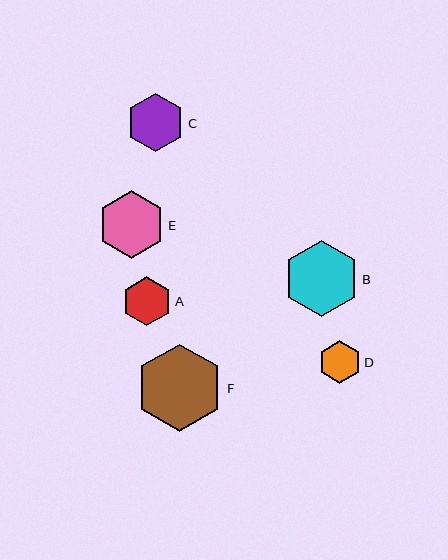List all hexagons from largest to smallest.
From largest to smallest: F, B, E, C, A, D.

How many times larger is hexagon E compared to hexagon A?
Hexagon E is approximately 1.4 times the size of hexagon A.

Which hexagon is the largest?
Hexagon F is the largest with a size of approximately 88 pixels.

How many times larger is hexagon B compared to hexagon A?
Hexagon B is approximately 1.5 times the size of hexagon A.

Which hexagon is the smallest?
Hexagon D is the smallest with a size of approximately 43 pixels.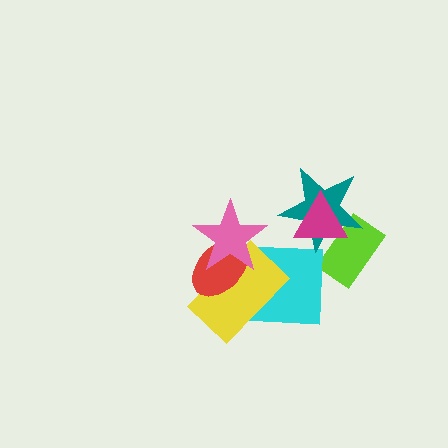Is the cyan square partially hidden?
Yes, it is partially covered by another shape.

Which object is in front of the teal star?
The magenta triangle is in front of the teal star.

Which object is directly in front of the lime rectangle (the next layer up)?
The teal star is directly in front of the lime rectangle.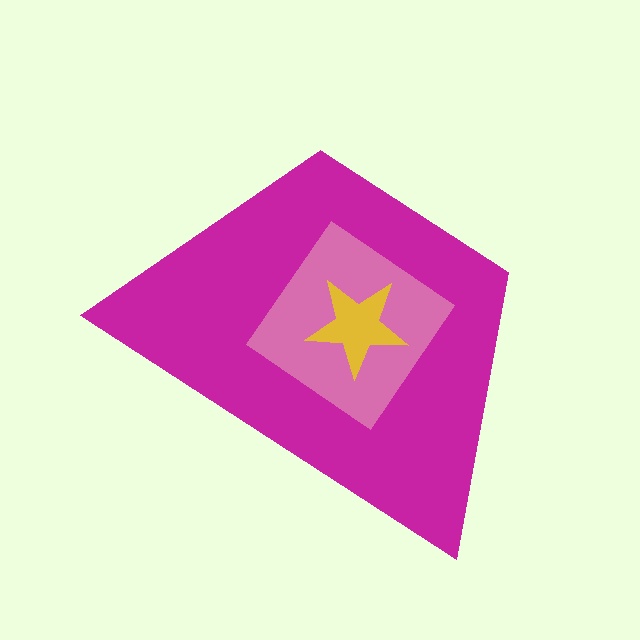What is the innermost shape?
The yellow star.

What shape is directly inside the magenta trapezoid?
The pink diamond.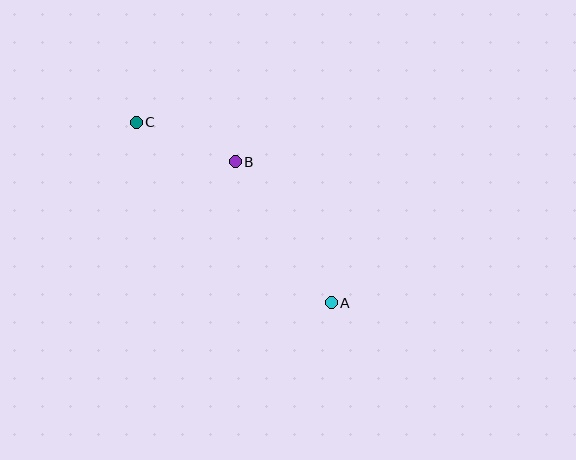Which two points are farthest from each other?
Points A and C are farthest from each other.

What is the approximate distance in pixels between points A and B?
The distance between A and B is approximately 170 pixels.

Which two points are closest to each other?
Points B and C are closest to each other.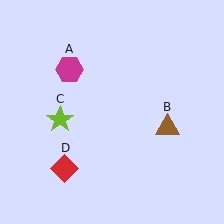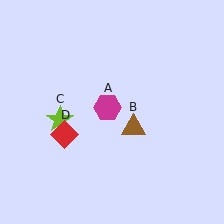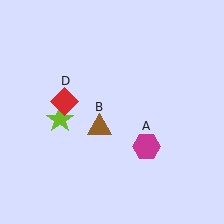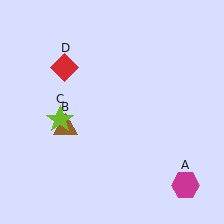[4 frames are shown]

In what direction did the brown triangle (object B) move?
The brown triangle (object B) moved left.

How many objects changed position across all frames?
3 objects changed position: magenta hexagon (object A), brown triangle (object B), red diamond (object D).